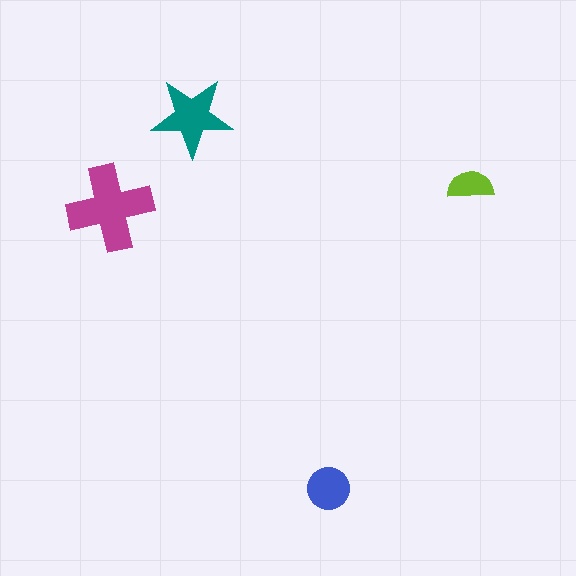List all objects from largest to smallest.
The magenta cross, the teal star, the blue circle, the lime semicircle.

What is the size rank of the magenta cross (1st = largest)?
1st.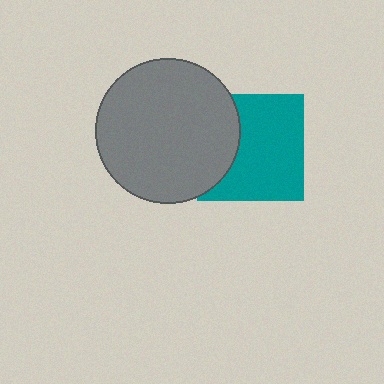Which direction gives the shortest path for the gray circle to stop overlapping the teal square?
Moving left gives the shortest separation.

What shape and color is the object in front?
The object in front is a gray circle.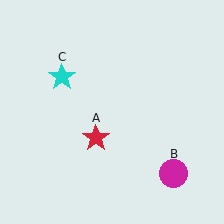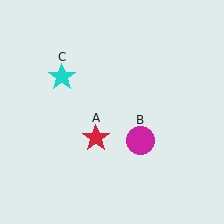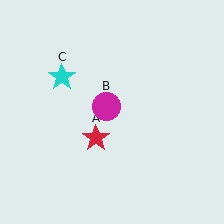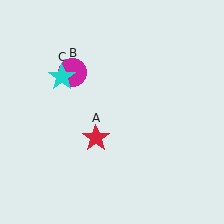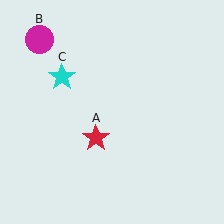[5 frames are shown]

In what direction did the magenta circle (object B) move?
The magenta circle (object B) moved up and to the left.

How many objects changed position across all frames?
1 object changed position: magenta circle (object B).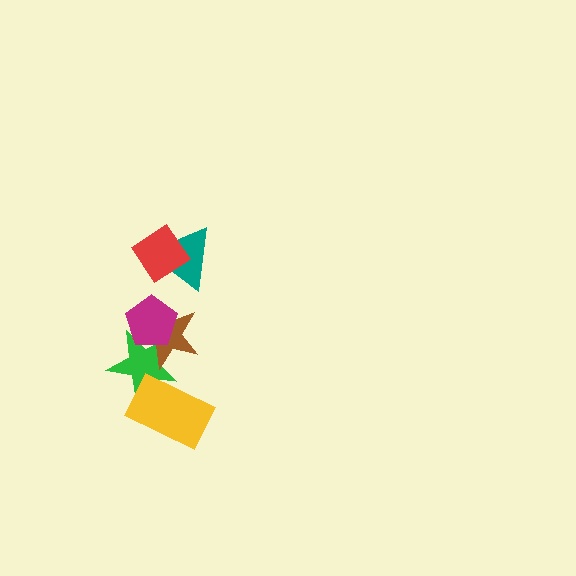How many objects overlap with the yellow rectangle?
1 object overlaps with the yellow rectangle.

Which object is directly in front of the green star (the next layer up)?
The brown star is directly in front of the green star.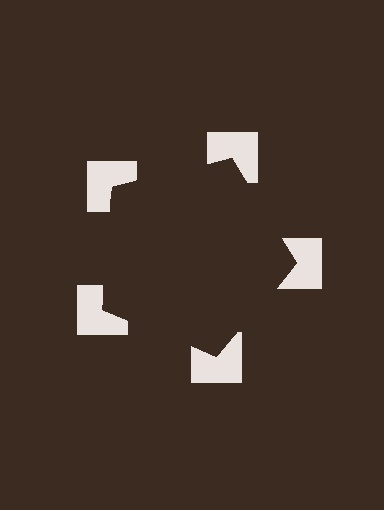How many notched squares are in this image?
There are 5 — one at each vertex of the illusory pentagon.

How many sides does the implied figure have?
5 sides.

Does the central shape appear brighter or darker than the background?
It typically appears slightly darker than the background, even though no actual brightness change is drawn.